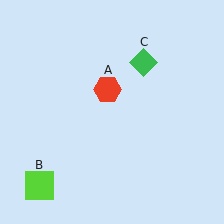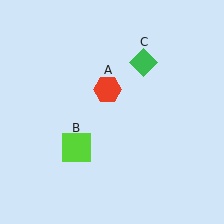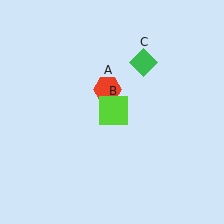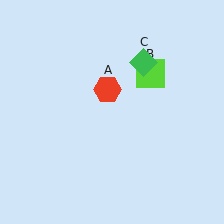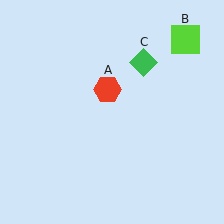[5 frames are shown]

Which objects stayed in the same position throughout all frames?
Red hexagon (object A) and green diamond (object C) remained stationary.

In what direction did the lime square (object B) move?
The lime square (object B) moved up and to the right.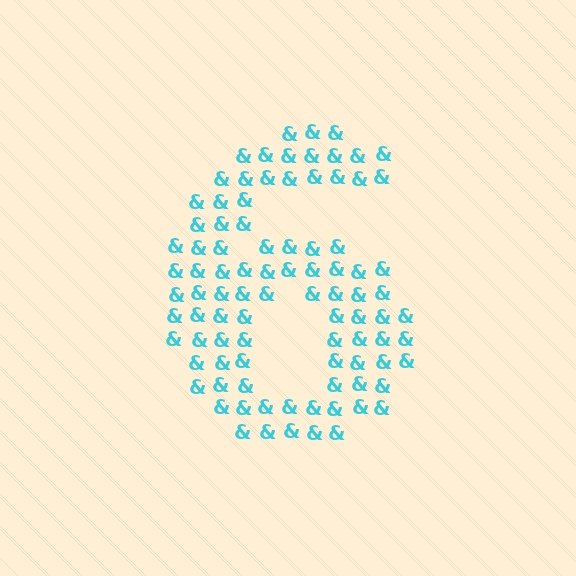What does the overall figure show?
The overall figure shows the digit 6.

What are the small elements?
The small elements are ampersands.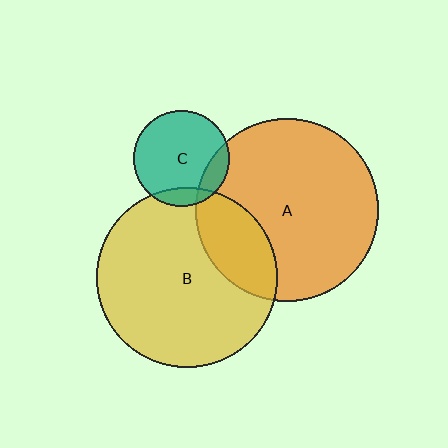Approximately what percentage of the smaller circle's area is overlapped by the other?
Approximately 25%.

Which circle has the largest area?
Circle A (orange).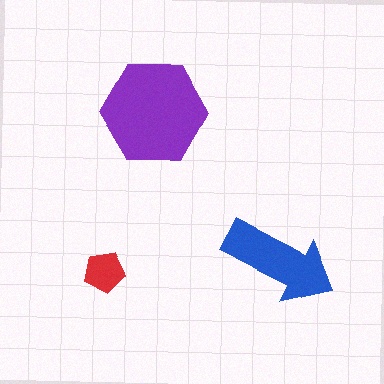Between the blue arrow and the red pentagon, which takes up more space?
The blue arrow.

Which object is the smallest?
The red pentagon.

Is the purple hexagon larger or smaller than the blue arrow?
Larger.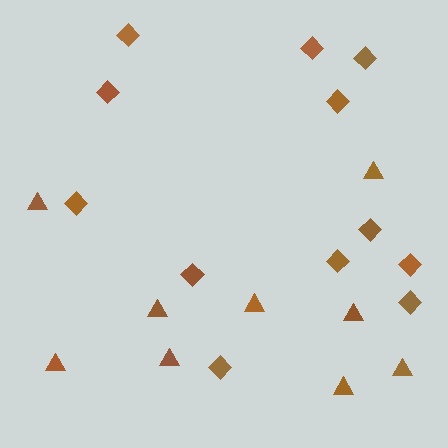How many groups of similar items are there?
There are 2 groups: one group of triangles (9) and one group of diamonds (12).